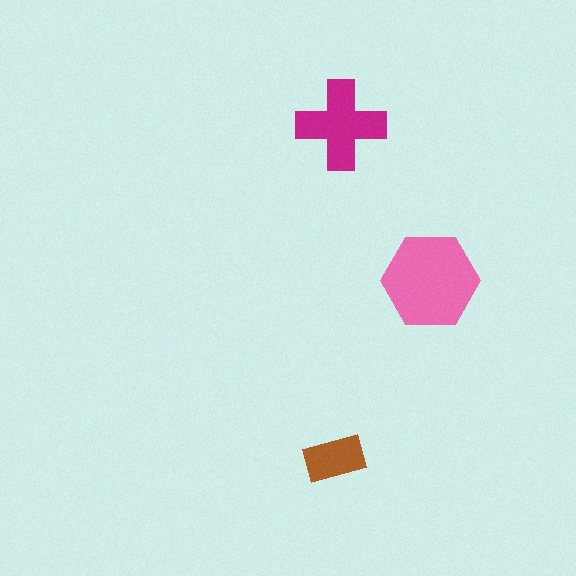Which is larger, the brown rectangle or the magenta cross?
The magenta cross.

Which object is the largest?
The pink hexagon.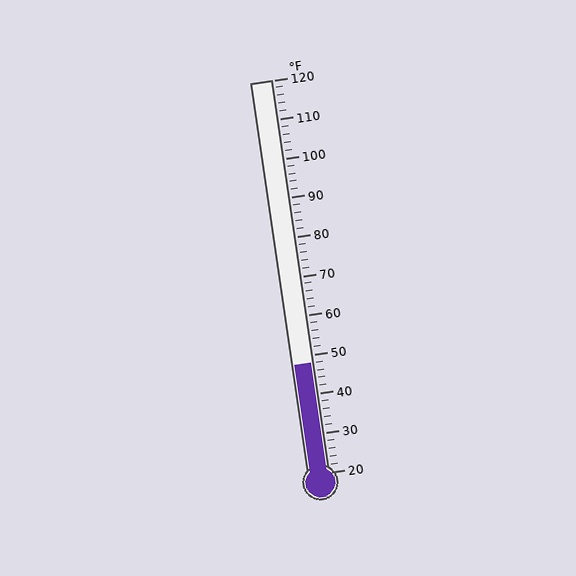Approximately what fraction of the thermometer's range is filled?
The thermometer is filled to approximately 30% of its range.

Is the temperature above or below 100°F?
The temperature is below 100°F.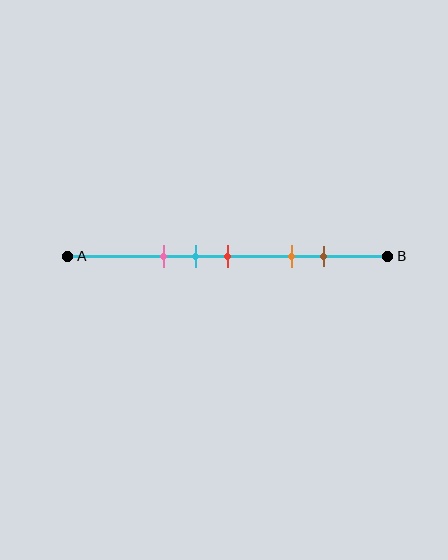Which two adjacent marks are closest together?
The cyan and red marks are the closest adjacent pair.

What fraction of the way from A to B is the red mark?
The red mark is approximately 50% (0.5) of the way from A to B.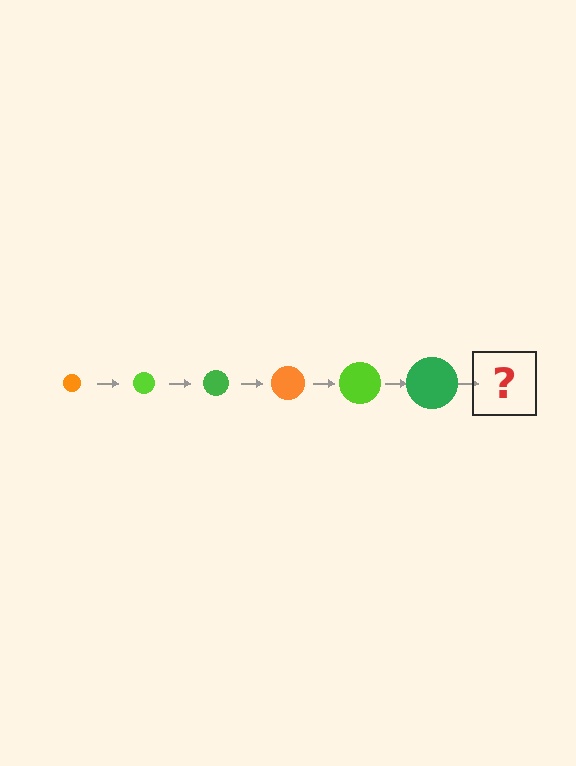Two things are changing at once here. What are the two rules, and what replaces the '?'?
The two rules are that the circle grows larger each step and the color cycles through orange, lime, and green. The '?' should be an orange circle, larger than the previous one.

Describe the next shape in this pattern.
It should be an orange circle, larger than the previous one.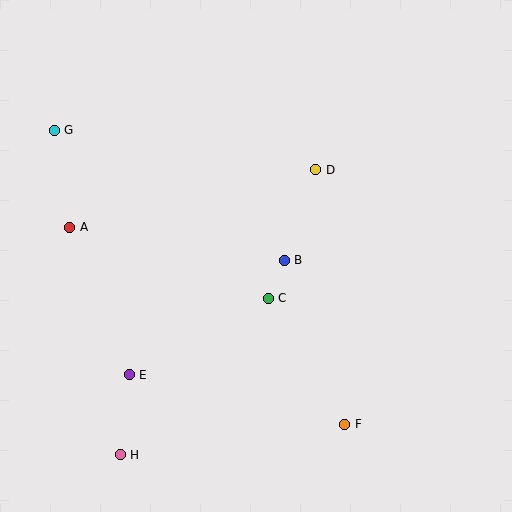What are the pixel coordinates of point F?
Point F is at (345, 424).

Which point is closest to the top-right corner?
Point D is closest to the top-right corner.